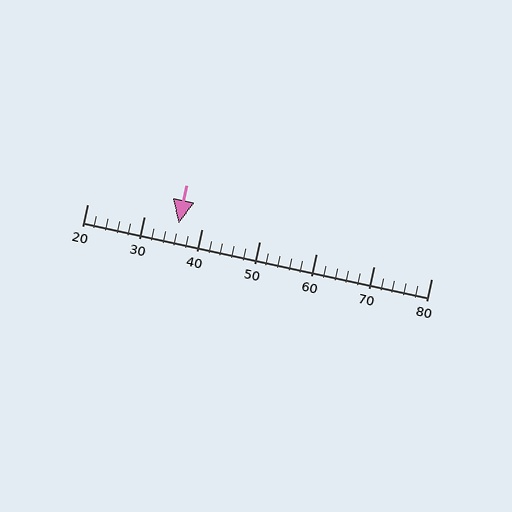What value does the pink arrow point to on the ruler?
The pink arrow points to approximately 36.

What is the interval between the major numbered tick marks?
The major tick marks are spaced 10 units apart.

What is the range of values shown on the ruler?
The ruler shows values from 20 to 80.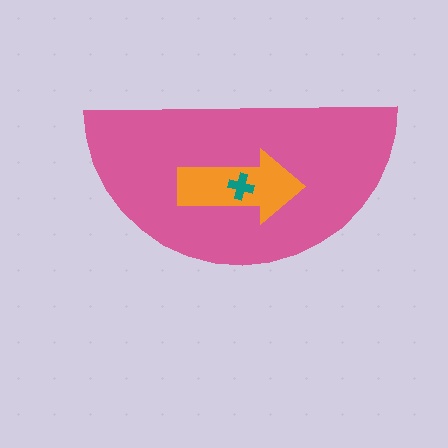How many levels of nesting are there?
3.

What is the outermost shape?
The pink semicircle.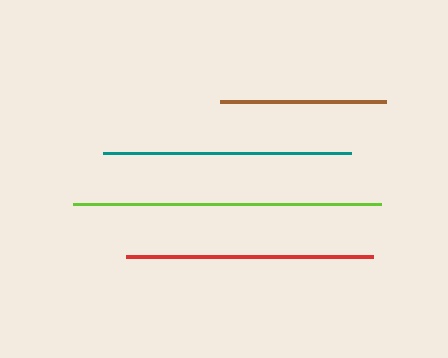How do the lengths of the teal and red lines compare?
The teal and red lines are approximately the same length.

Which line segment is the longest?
The lime line is the longest at approximately 308 pixels.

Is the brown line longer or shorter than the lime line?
The lime line is longer than the brown line.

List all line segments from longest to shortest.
From longest to shortest: lime, teal, red, brown.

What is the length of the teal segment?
The teal segment is approximately 249 pixels long.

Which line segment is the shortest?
The brown line is the shortest at approximately 166 pixels.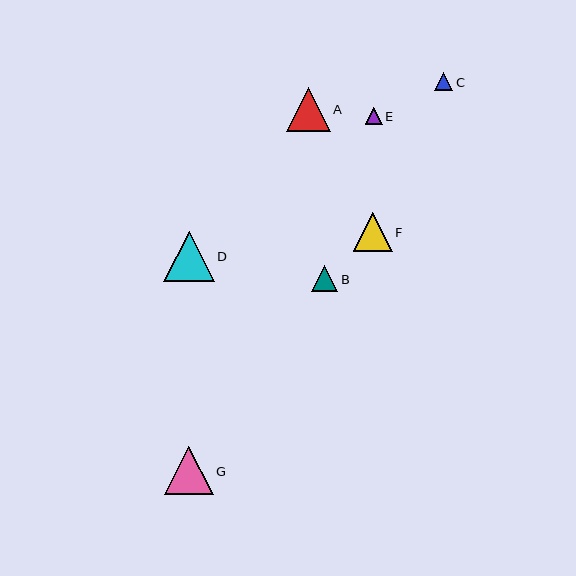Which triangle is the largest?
Triangle D is the largest with a size of approximately 50 pixels.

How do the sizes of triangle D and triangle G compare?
Triangle D and triangle G are approximately the same size.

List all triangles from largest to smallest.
From largest to smallest: D, G, A, F, B, C, E.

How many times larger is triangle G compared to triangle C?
Triangle G is approximately 2.6 times the size of triangle C.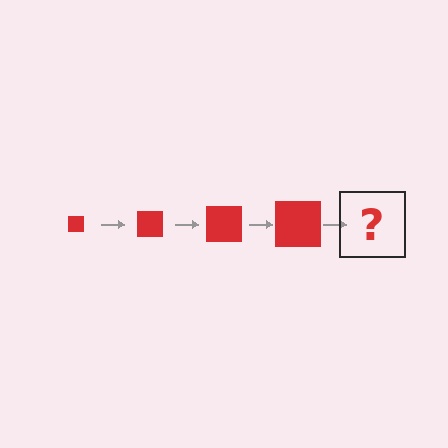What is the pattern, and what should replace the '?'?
The pattern is that the square gets progressively larger each step. The '?' should be a red square, larger than the previous one.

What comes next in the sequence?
The next element should be a red square, larger than the previous one.